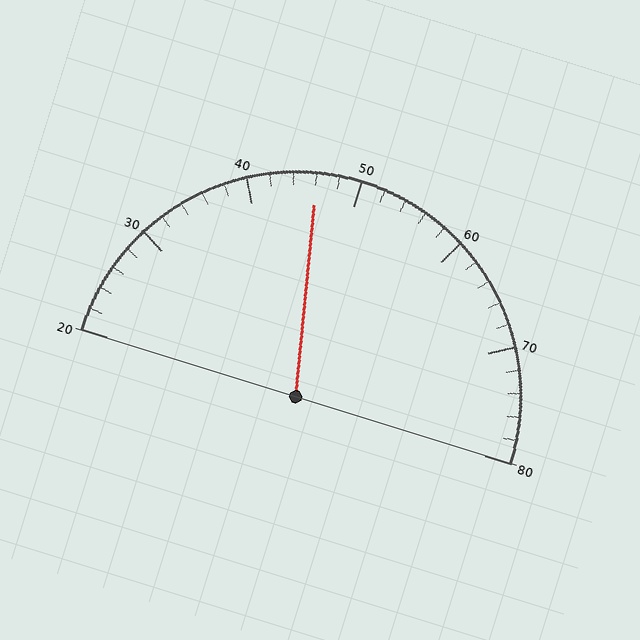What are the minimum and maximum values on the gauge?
The gauge ranges from 20 to 80.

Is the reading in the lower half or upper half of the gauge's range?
The reading is in the lower half of the range (20 to 80).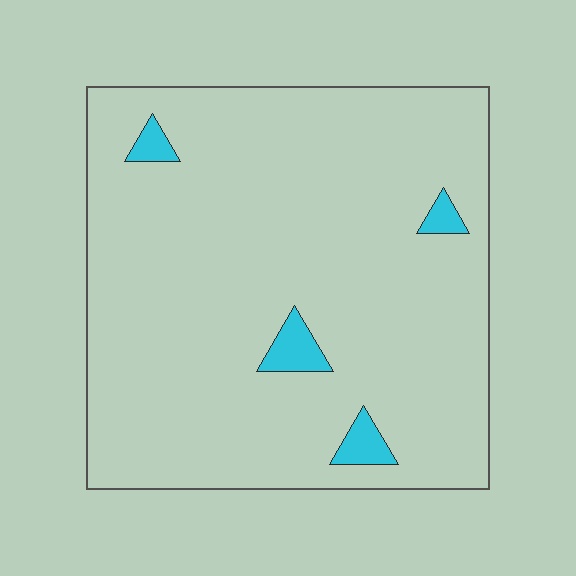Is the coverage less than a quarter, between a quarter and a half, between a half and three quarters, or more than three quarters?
Less than a quarter.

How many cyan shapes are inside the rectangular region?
4.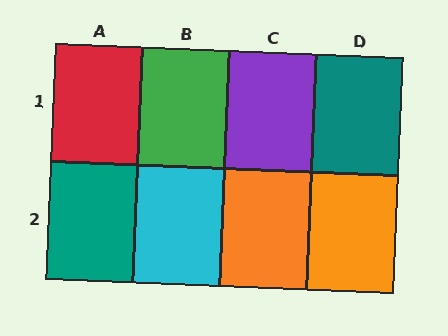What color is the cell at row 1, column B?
Green.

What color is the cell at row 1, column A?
Red.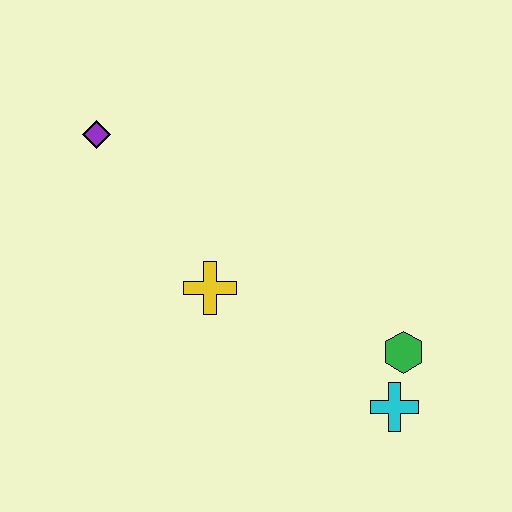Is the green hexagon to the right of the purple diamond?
Yes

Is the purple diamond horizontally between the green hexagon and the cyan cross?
No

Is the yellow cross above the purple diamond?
No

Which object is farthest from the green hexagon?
The purple diamond is farthest from the green hexagon.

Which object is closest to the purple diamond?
The yellow cross is closest to the purple diamond.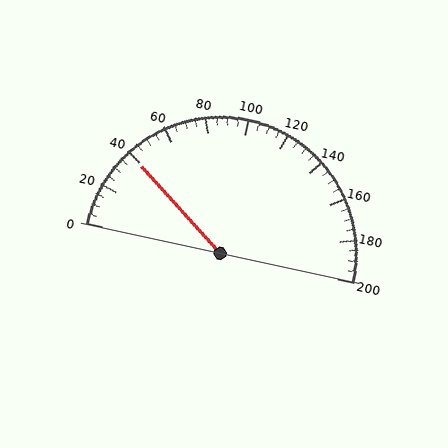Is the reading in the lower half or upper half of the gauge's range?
The reading is in the lower half of the range (0 to 200).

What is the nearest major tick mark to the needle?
The nearest major tick mark is 40.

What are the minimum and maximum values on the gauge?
The gauge ranges from 0 to 200.